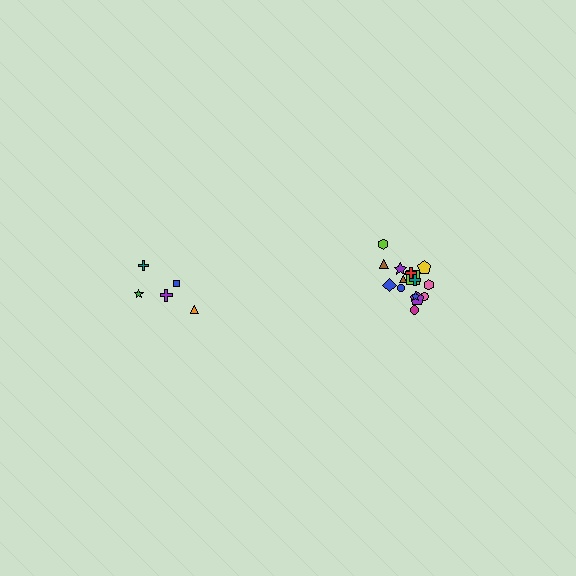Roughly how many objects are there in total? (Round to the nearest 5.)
Roughly 20 objects in total.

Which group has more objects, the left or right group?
The right group.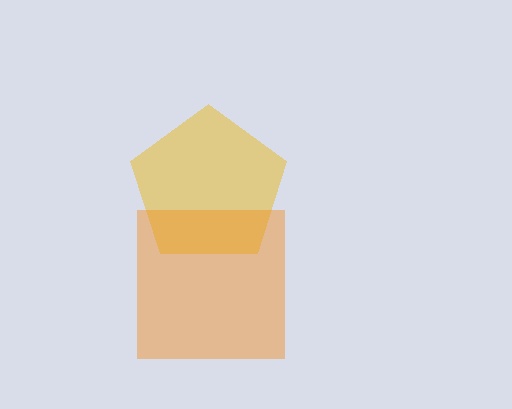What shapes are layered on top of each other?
The layered shapes are: a yellow pentagon, an orange square.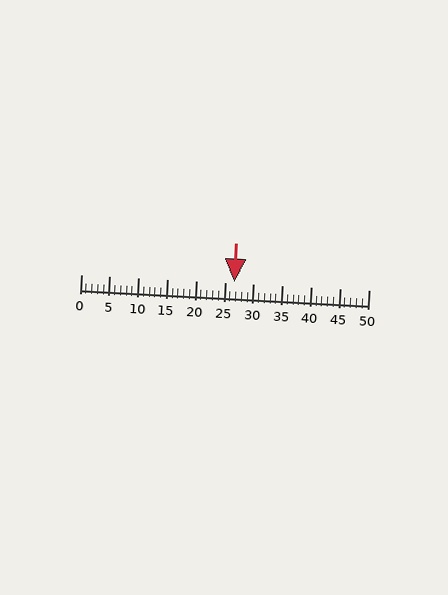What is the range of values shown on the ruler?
The ruler shows values from 0 to 50.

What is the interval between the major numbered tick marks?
The major tick marks are spaced 5 units apart.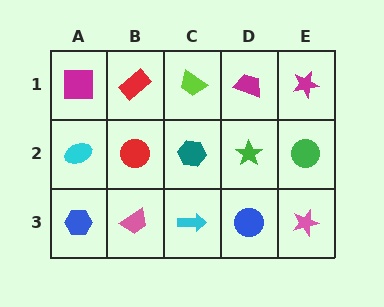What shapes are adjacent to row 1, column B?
A red circle (row 2, column B), a magenta square (row 1, column A), a lime trapezoid (row 1, column C).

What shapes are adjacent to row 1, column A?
A cyan ellipse (row 2, column A), a red rectangle (row 1, column B).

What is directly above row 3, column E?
A green circle.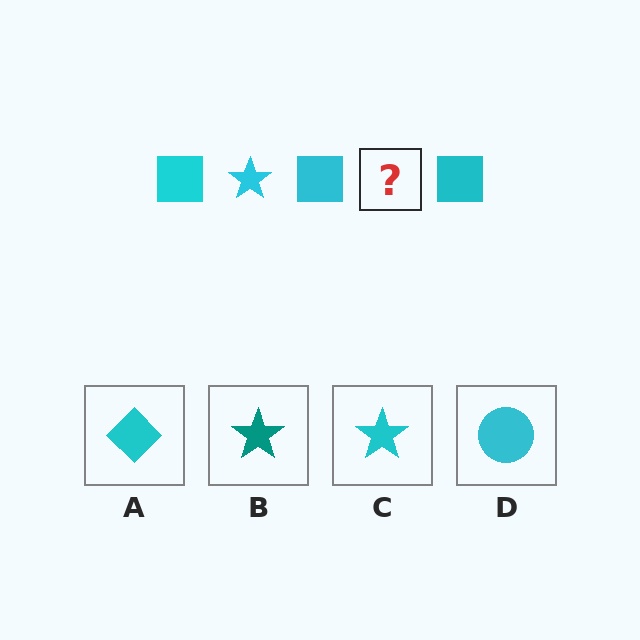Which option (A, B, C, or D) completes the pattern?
C.